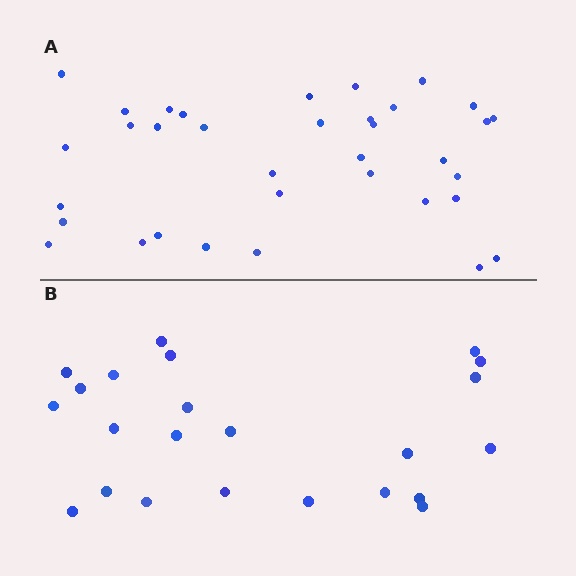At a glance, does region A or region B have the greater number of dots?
Region A (the top region) has more dots.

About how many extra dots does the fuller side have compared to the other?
Region A has roughly 12 or so more dots than region B.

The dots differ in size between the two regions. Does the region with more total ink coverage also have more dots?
No. Region B has more total ink coverage because its dots are larger, but region A actually contains more individual dots. Total area can be misleading — the number of items is what matters here.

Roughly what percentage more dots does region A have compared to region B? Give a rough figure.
About 50% more.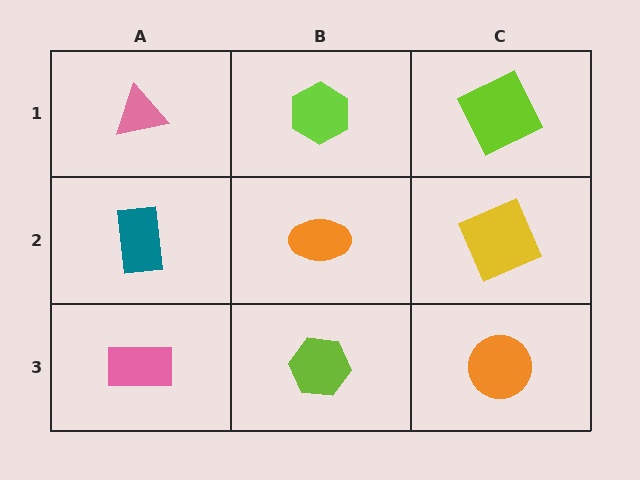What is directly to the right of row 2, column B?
A yellow square.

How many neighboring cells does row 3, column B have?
3.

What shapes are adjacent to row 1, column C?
A yellow square (row 2, column C), a lime hexagon (row 1, column B).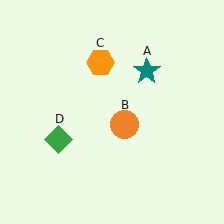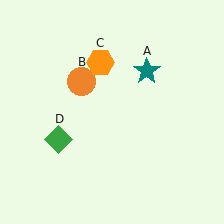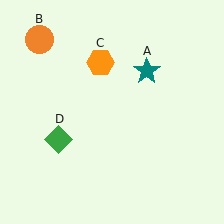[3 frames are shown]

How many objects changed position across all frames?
1 object changed position: orange circle (object B).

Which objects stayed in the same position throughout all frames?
Teal star (object A) and orange hexagon (object C) and green diamond (object D) remained stationary.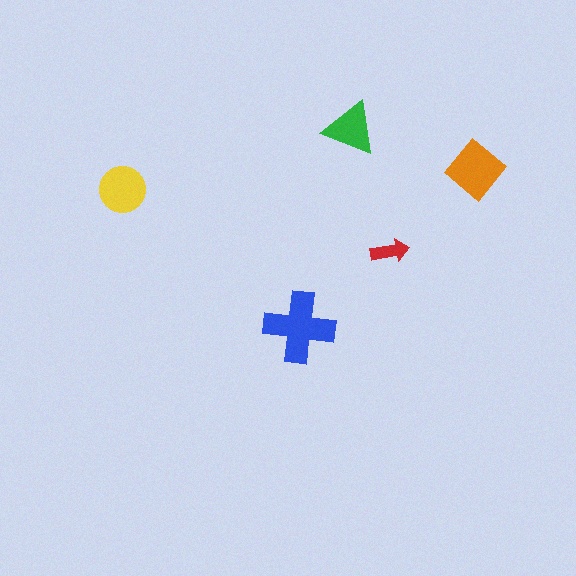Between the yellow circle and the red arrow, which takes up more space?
The yellow circle.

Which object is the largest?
The blue cross.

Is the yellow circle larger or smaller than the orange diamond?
Smaller.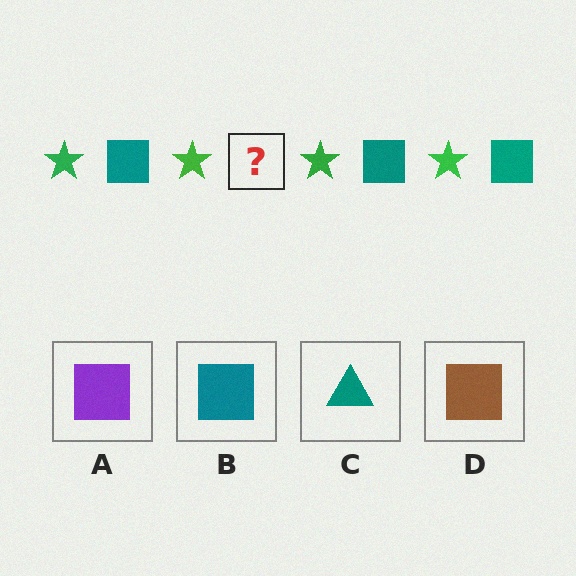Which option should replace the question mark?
Option B.